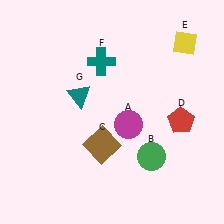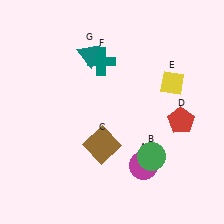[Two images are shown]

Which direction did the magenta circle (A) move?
The magenta circle (A) moved down.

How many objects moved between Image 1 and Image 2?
3 objects moved between the two images.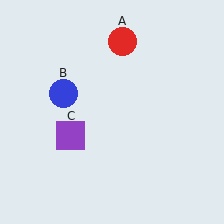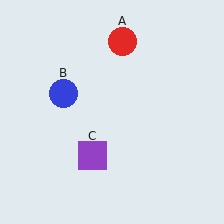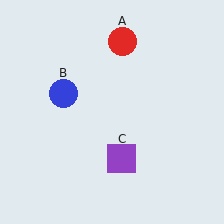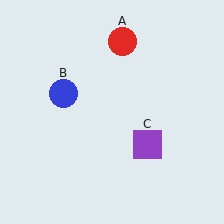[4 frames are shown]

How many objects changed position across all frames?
1 object changed position: purple square (object C).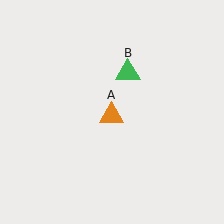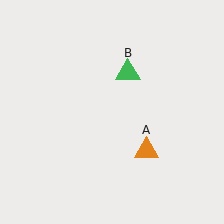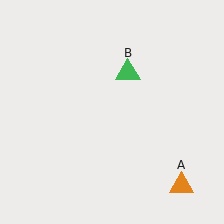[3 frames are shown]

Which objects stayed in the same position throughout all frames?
Green triangle (object B) remained stationary.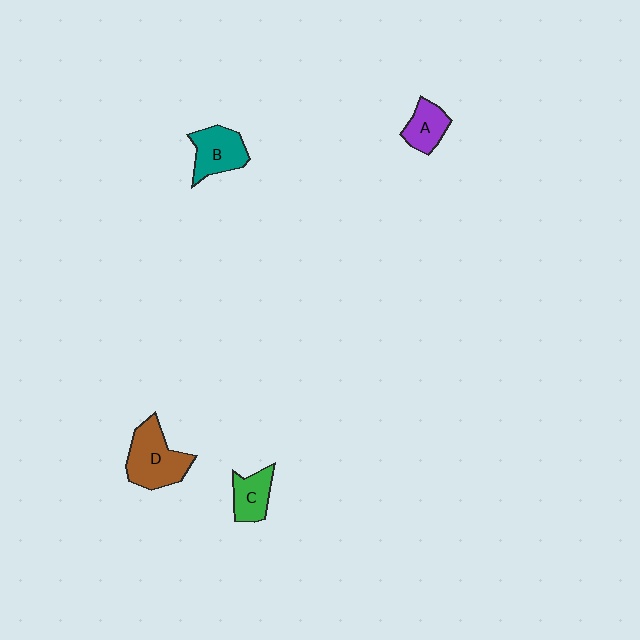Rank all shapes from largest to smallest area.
From largest to smallest: D (brown), B (teal), C (green), A (purple).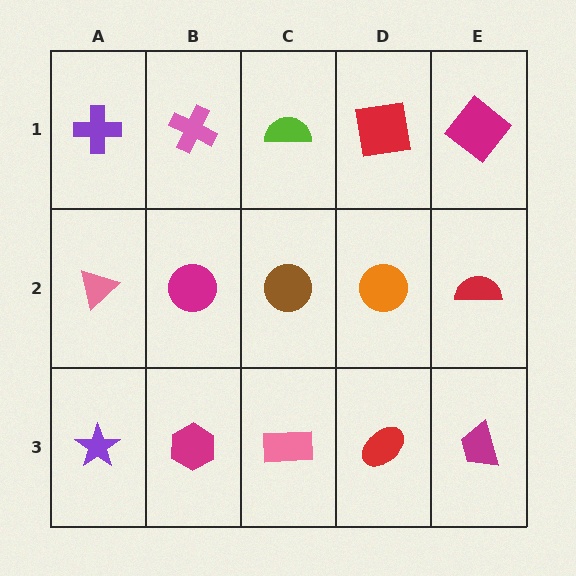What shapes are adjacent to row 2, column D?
A red square (row 1, column D), a red ellipse (row 3, column D), a brown circle (row 2, column C), a red semicircle (row 2, column E).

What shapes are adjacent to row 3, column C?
A brown circle (row 2, column C), a magenta hexagon (row 3, column B), a red ellipse (row 3, column D).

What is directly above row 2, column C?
A lime semicircle.